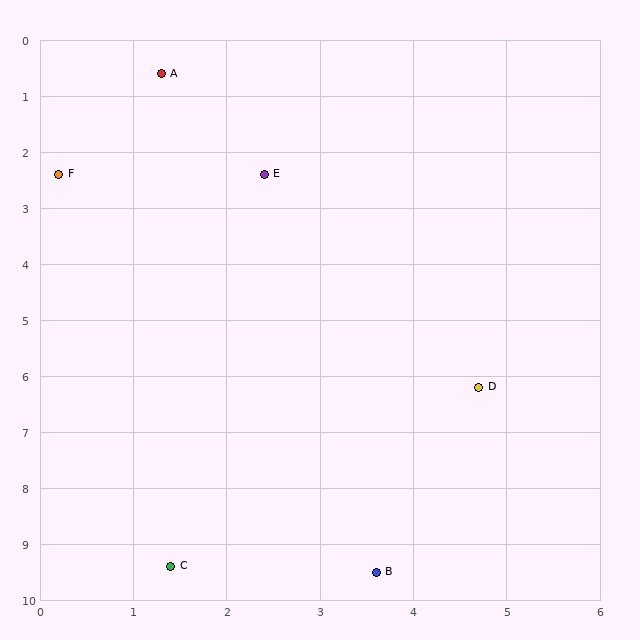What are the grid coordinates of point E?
Point E is at approximately (2.4, 2.4).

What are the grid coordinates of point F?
Point F is at approximately (0.2, 2.4).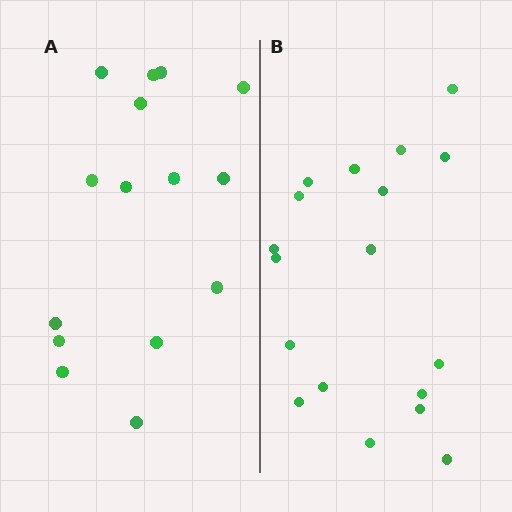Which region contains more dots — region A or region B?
Region B (the right region) has more dots.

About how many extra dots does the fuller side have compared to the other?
Region B has just a few more — roughly 2 or 3 more dots than region A.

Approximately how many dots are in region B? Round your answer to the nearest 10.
About 20 dots. (The exact count is 18, which rounds to 20.)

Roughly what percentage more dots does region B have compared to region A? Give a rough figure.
About 20% more.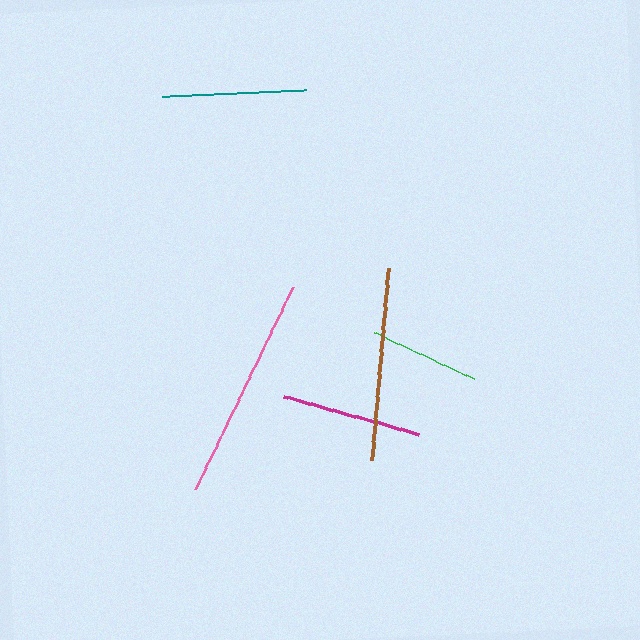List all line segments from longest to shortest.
From longest to shortest: pink, brown, teal, magenta, green.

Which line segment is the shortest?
The green line is the shortest at approximately 111 pixels.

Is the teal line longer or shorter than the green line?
The teal line is longer than the green line.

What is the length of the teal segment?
The teal segment is approximately 144 pixels long.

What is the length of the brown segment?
The brown segment is approximately 193 pixels long.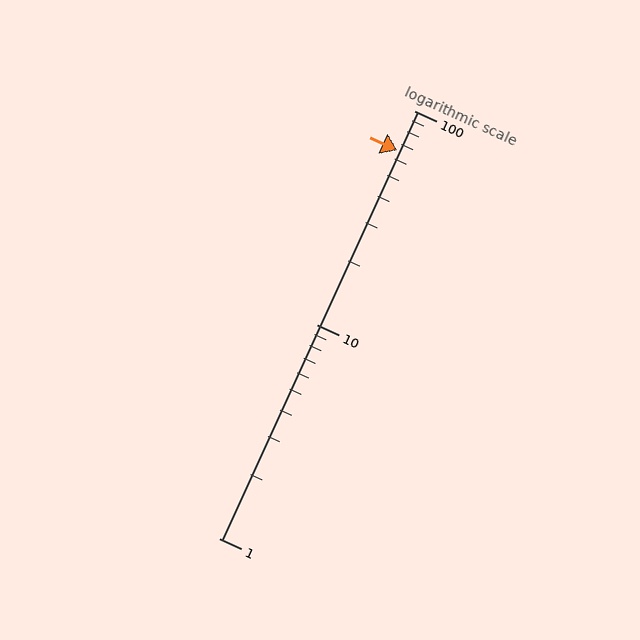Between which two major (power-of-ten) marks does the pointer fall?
The pointer is between 10 and 100.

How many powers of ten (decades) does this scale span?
The scale spans 2 decades, from 1 to 100.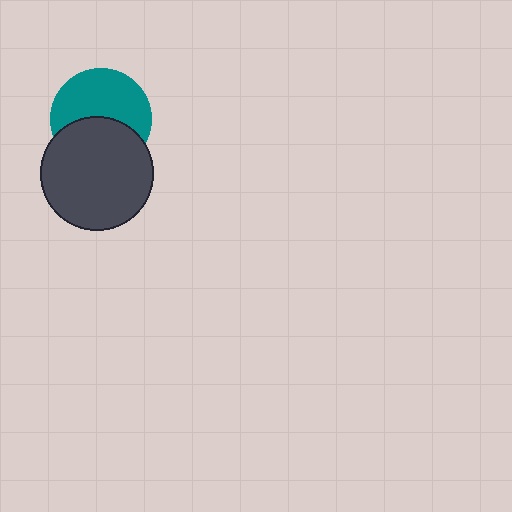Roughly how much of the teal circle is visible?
About half of it is visible (roughly 57%).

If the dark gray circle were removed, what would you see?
You would see the complete teal circle.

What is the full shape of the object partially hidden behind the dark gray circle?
The partially hidden object is a teal circle.